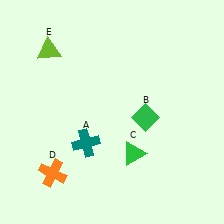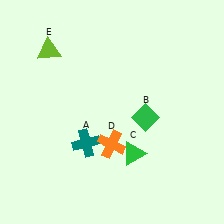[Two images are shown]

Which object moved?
The orange cross (D) moved right.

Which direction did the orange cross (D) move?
The orange cross (D) moved right.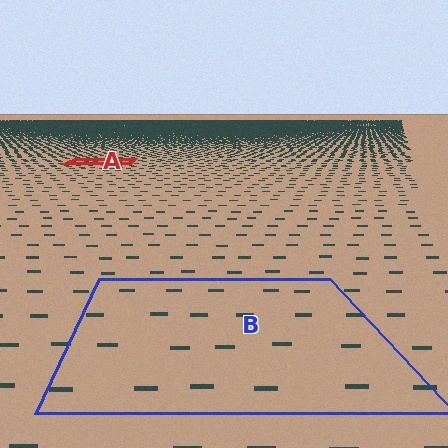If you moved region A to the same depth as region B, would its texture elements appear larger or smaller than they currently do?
They would appear larger. At a closer depth, the same texture elements are projected at a bigger on-screen size.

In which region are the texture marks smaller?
The texture marks are smaller in region A, because it is farther away.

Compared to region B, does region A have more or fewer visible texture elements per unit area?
Region A has more texture elements per unit area — they are packed more densely because it is farther away.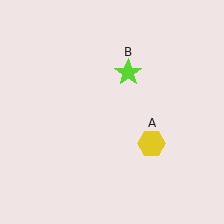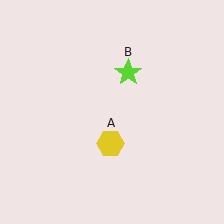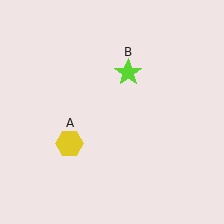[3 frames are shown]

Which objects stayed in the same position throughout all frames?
Lime star (object B) remained stationary.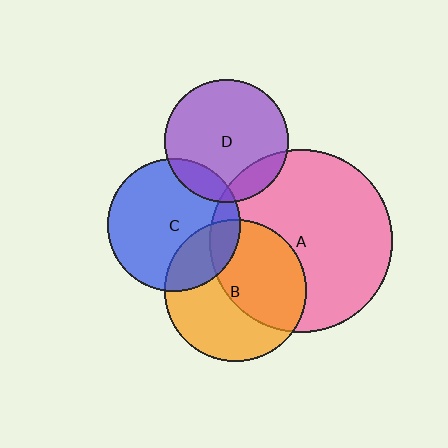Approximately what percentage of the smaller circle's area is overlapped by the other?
Approximately 15%.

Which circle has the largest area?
Circle A (pink).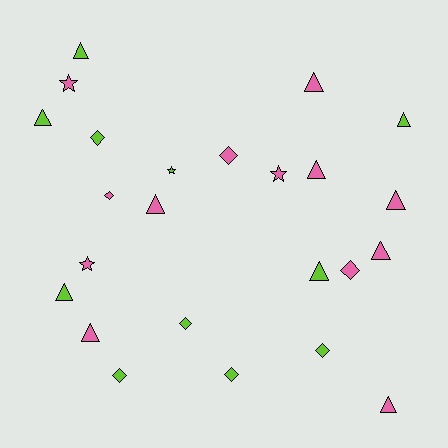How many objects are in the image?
There are 24 objects.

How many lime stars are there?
There is 1 lime star.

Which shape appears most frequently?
Triangle, with 12 objects.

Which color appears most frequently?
Pink, with 13 objects.